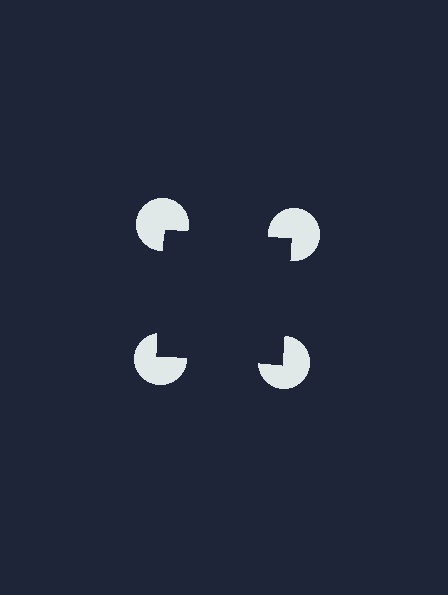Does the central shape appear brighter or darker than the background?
It typically appears slightly darker than the background, even though no actual brightness change is drawn.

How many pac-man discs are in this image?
There are 4 — one at each vertex of the illusory square.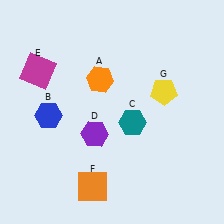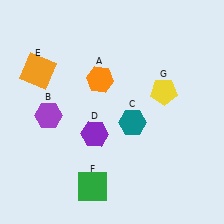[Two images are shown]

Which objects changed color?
B changed from blue to purple. E changed from magenta to orange. F changed from orange to green.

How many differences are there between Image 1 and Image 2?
There are 3 differences between the two images.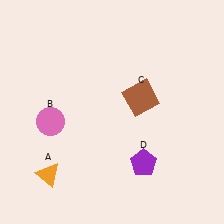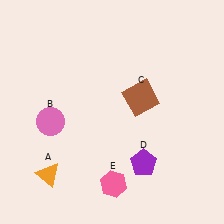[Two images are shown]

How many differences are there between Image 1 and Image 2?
There is 1 difference between the two images.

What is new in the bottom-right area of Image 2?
A pink hexagon (E) was added in the bottom-right area of Image 2.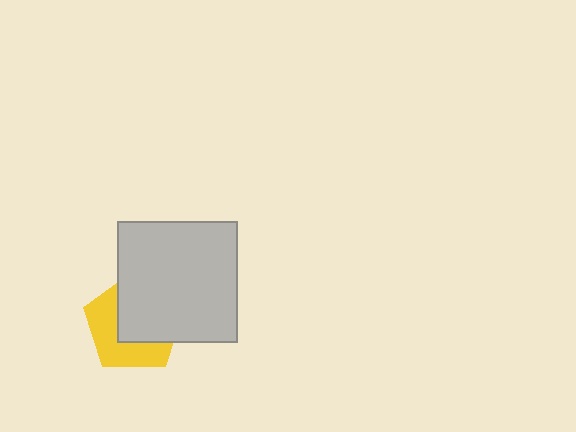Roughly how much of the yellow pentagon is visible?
About half of it is visible (roughly 46%).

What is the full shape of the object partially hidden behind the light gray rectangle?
The partially hidden object is a yellow pentagon.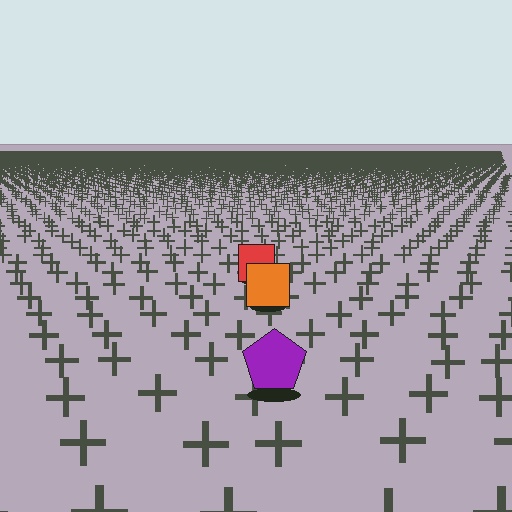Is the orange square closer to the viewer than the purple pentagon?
No. The purple pentagon is closer — you can tell from the texture gradient: the ground texture is coarser near it.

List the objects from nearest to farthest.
From nearest to farthest: the purple pentagon, the orange square, the red square.